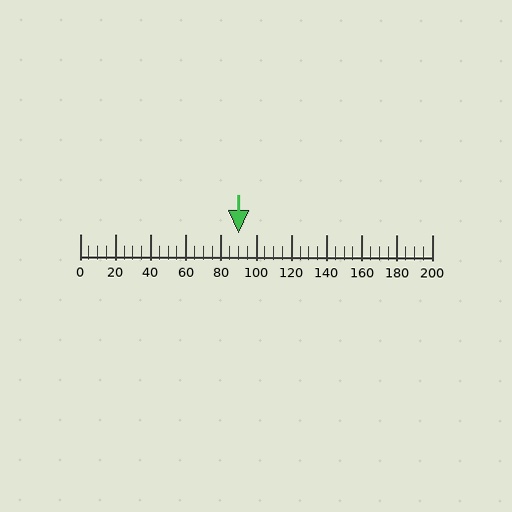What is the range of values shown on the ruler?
The ruler shows values from 0 to 200.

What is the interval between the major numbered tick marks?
The major tick marks are spaced 20 units apart.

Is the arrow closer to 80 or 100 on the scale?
The arrow is closer to 100.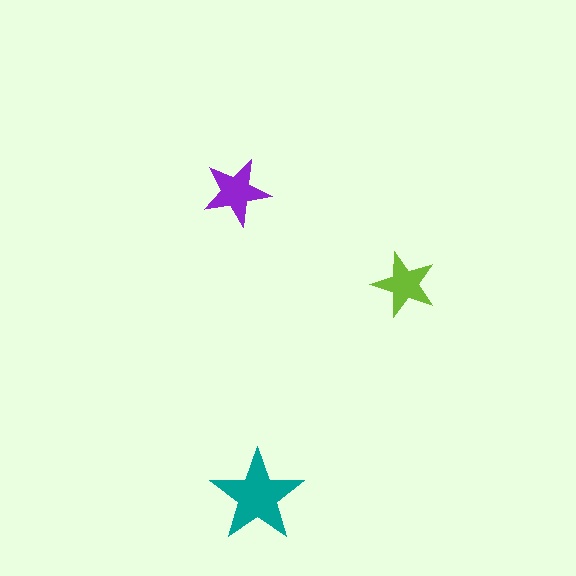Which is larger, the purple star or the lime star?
The purple one.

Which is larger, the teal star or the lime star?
The teal one.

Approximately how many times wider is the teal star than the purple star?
About 1.5 times wider.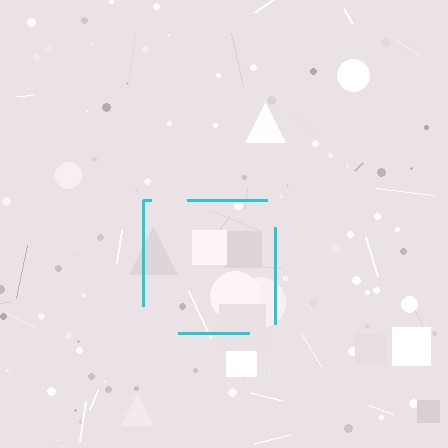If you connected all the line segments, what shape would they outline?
They would outline a square.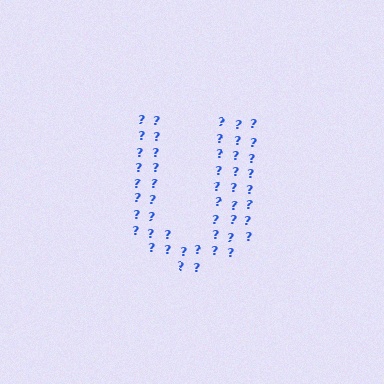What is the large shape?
The large shape is the letter U.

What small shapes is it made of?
It is made of small question marks.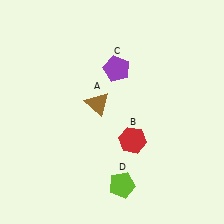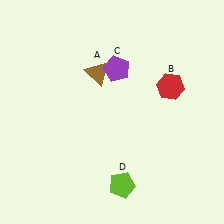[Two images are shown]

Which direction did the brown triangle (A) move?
The brown triangle (A) moved up.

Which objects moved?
The objects that moved are: the brown triangle (A), the red hexagon (B).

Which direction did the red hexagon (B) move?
The red hexagon (B) moved up.